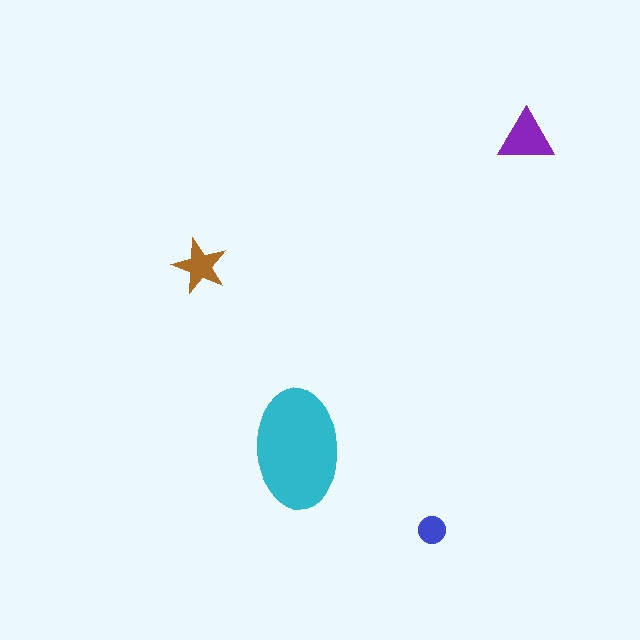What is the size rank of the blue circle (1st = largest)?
4th.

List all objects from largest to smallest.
The cyan ellipse, the purple triangle, the brown star, the blue circle.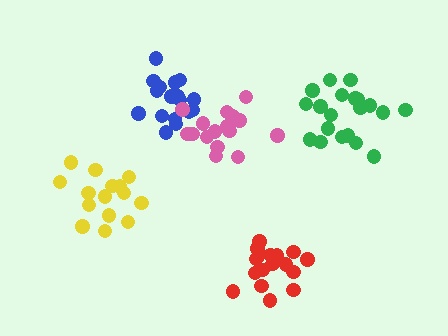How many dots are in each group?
Group 1: 18 dots, Group 2: 16 dots, Group 3: 17 dots, Group 4: 15 dots, Group 5: 20 dots (86 total).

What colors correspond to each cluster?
The clusters are colored: blue, pink, red, yellow, green.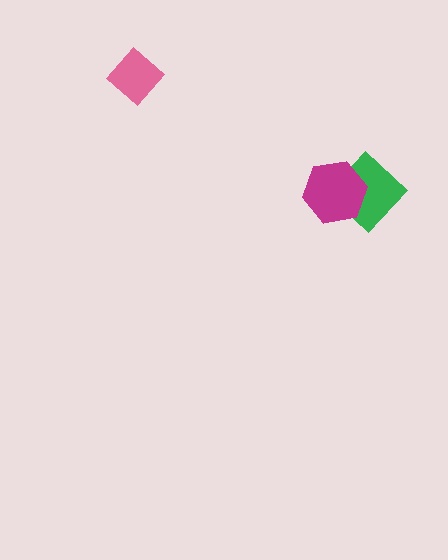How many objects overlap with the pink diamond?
0 objects overlap with the pink diamond.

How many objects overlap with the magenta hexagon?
1 object overlaps with the magenta hexagon.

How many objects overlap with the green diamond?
1 object overlaps with the green diamond.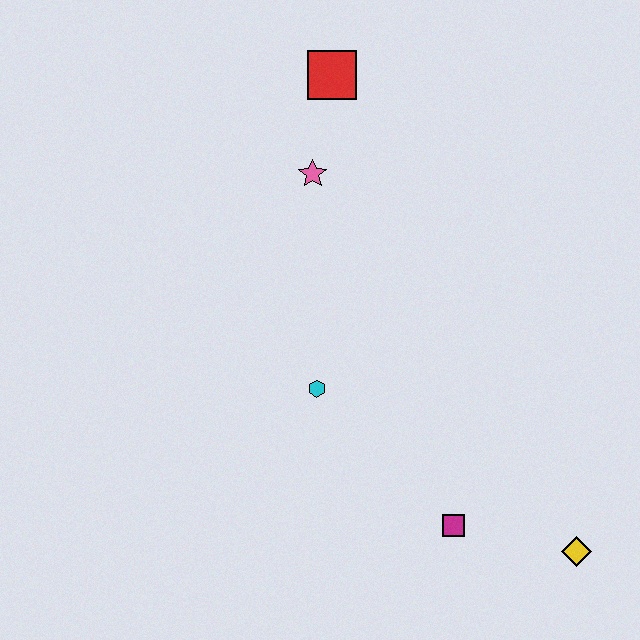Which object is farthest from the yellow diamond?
The red square is farthest from the yellow diamond.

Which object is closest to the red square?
The pink star is closest to the red square.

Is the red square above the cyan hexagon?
Yes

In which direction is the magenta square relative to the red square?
The magenta square is below the red square.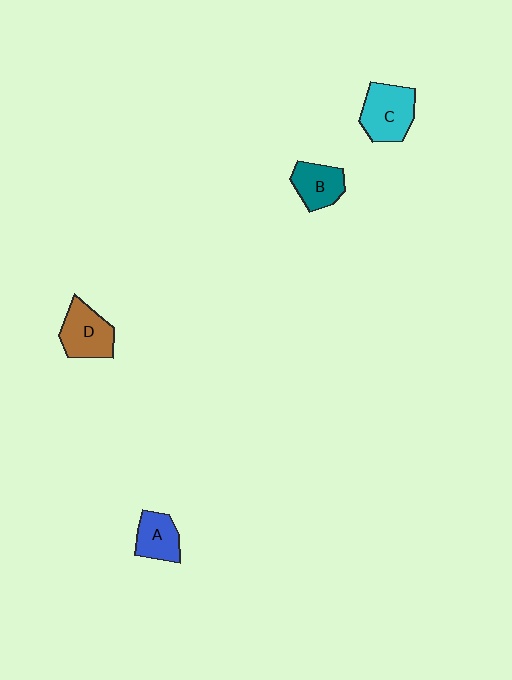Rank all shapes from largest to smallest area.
From largest to smallest: C (cyan), D (brown), B (teal), A (blue).